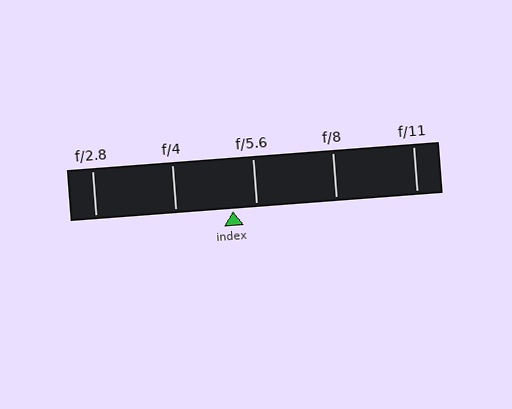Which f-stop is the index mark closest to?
The index mark is closest to f/5.6.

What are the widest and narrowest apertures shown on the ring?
The widest aperture shown is f/2.8 and the narrowest is f/11.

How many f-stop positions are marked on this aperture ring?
There are 5 f-stop positions marked.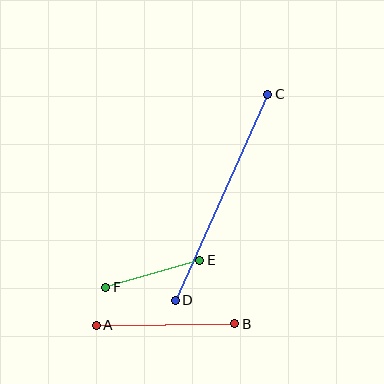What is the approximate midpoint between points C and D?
The midpoint is at approximately (222, 197) pixels.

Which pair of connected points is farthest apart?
Points C and D are farthest apart.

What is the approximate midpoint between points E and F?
The midpoint is at approximately (153, 274) pixels.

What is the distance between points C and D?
The distance is approximately 226 pixels.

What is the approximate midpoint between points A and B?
The midpoint is at approximately (166, 324) pixels.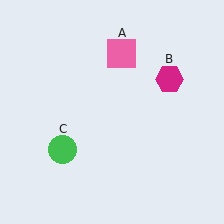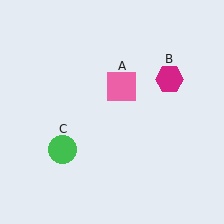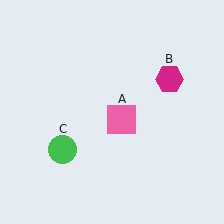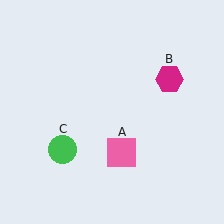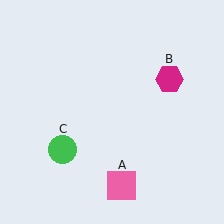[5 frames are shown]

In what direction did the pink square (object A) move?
The pink square (object A) moved down.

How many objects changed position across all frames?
1 object changed position: pink square (object A).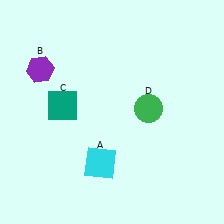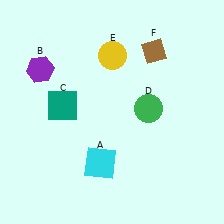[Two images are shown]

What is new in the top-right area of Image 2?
A brown diamond (F) was added in the top-right area of Image 2.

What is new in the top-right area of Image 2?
A yellow circle (E) was added in the top-right area of Image 2.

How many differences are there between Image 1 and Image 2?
There are 2 differences between the two images.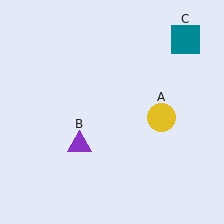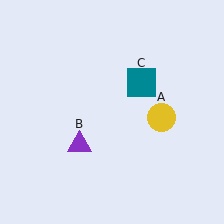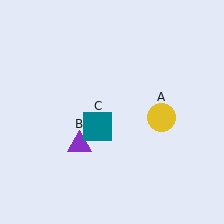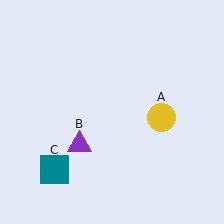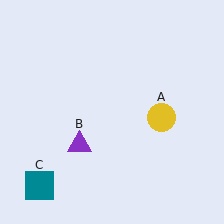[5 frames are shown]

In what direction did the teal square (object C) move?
The teal square (object C) moved down and to the left.